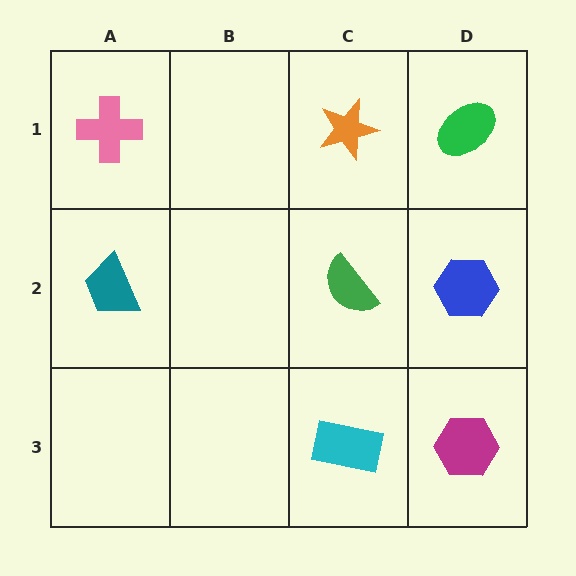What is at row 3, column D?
A magenta hexagon.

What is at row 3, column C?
A cyan rectangle.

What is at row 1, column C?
An orange star.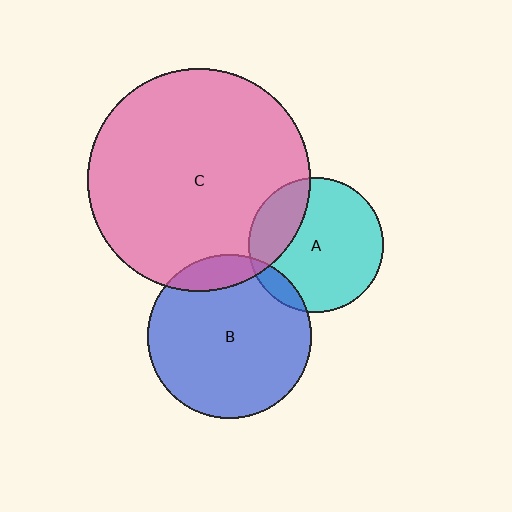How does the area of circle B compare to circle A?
Approximately 1.5 times.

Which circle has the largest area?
Circle C (pink).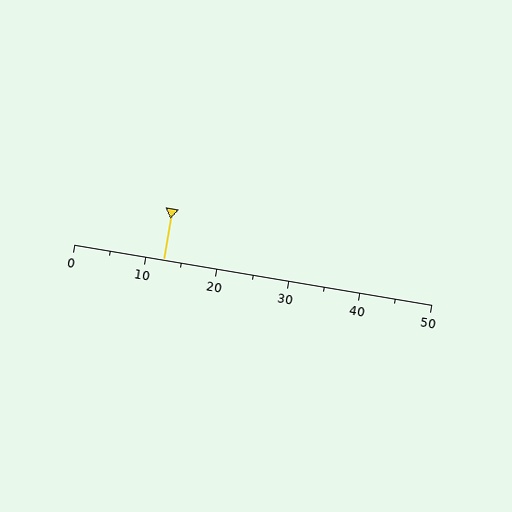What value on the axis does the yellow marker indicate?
The marker indicates approximately 12.5.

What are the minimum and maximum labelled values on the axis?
The axis runs from 0 to 50.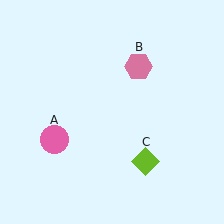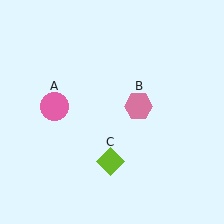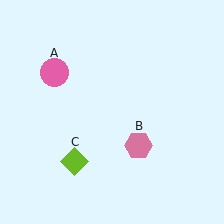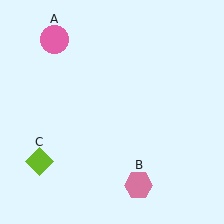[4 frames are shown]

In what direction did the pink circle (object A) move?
The pink circle (object A) moved up.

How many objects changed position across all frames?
3 objects changed position: pink circle (object A), pink hexagon (object B), lime diamond (object C).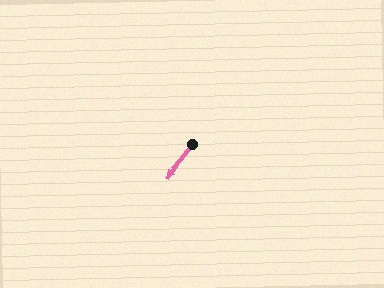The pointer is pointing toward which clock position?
Roughly 7 o'clock.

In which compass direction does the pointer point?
Southwest.